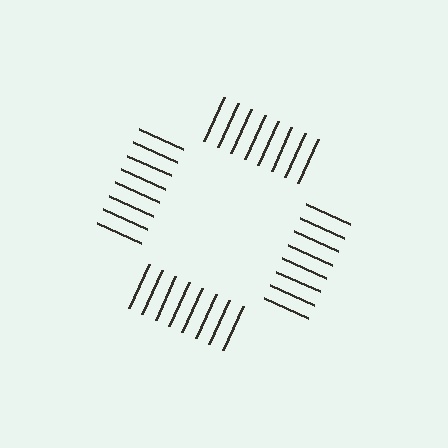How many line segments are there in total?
32 — 8 along each of the 4 edges.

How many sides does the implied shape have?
4 sides — the line-ends trace a square.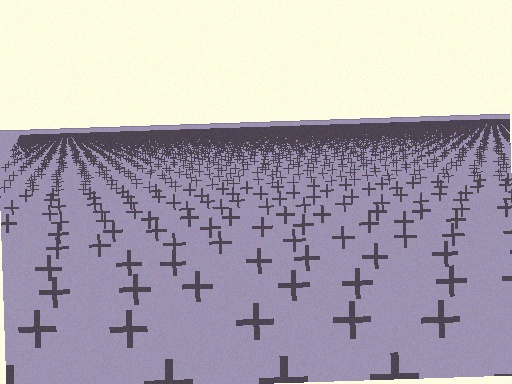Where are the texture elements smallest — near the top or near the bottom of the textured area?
Near the top.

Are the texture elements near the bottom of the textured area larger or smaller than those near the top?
Larger. Near the bottom, elements are closer to the viewer and appear at a bigger on-screen size.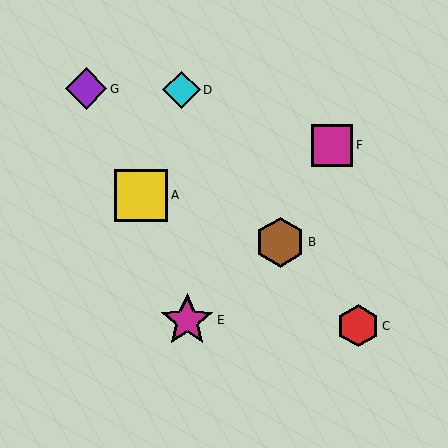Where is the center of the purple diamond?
The center of the purple diamond is at (86, 89).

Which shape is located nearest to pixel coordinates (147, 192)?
The yellow square (labeled A) at (141, 195) is nearest to that location.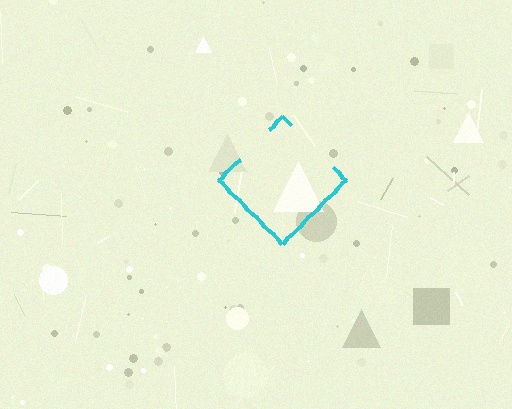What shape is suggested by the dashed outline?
The dashed outline suggests a diamond.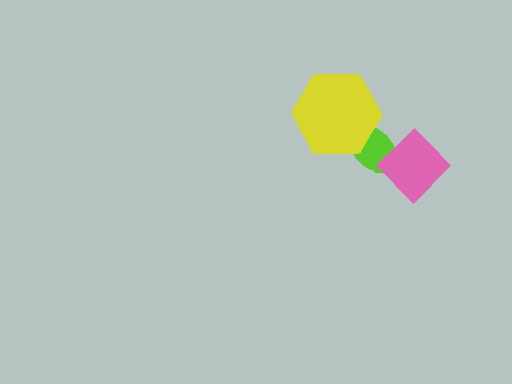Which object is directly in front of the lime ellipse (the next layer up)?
The pink diamond is directly in front of the lime ellipse.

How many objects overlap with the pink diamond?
1 object overlaps with the pink diamond.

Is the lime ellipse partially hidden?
Yes, it is partially covered by another shape.